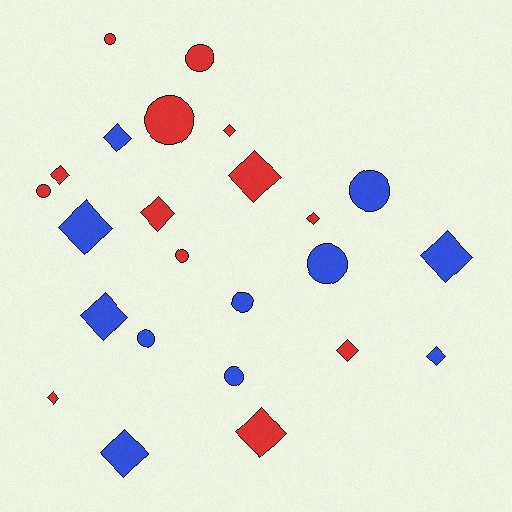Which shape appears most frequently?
Diamond, with 14 objects.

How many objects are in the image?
There are 24 objects.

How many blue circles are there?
There are 5 blue circles.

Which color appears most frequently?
Red, with 13 objects.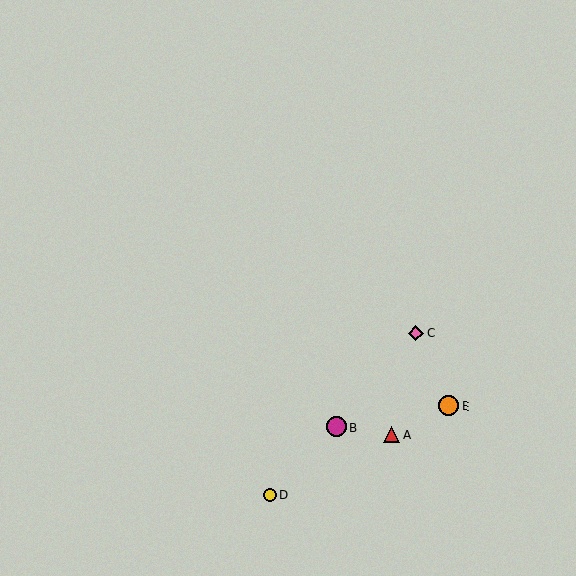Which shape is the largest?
The magenta circle (labeled B) is the largest.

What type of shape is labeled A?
Shape A is a red triangle.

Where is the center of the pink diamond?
The center of the pink diamond is at (416, 333).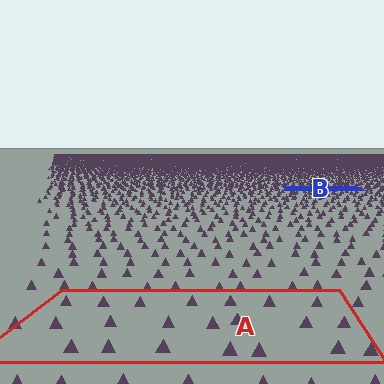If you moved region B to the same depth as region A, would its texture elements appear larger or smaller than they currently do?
They would appear larger. At a closer depth, the same texture elements are projected at a bigger on-screen size.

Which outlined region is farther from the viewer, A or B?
Region B is farther from the viewer — the texture elements inside it appear smaller and more densely packed.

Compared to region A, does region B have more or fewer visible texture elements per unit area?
Region B has more texture elements per unit area — they are packed more densely because it is farther away.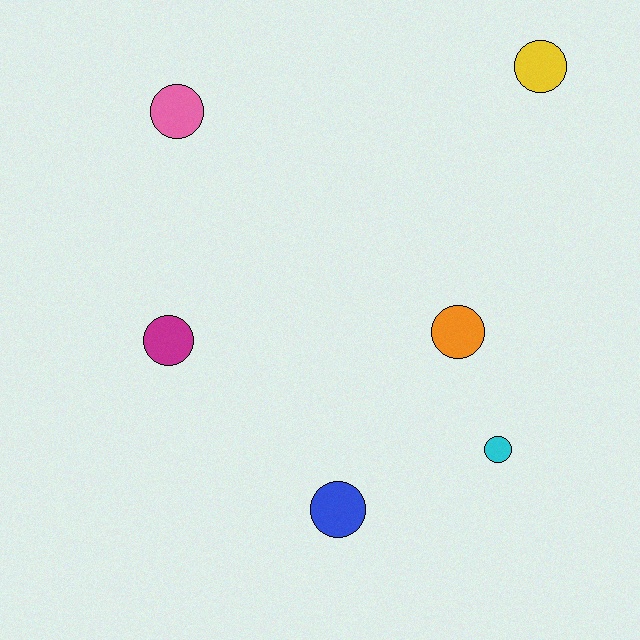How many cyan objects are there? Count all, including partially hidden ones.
There is 1 cyan object.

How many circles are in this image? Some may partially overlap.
There are 6 circles.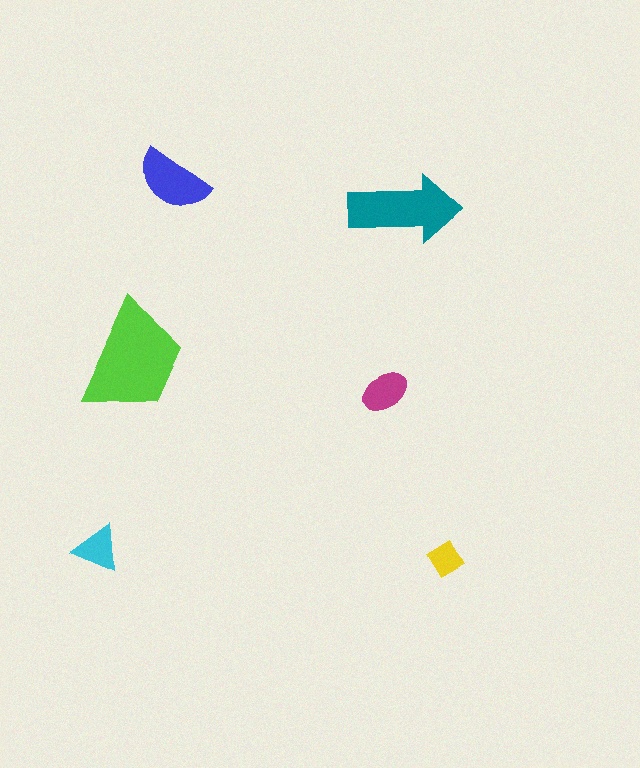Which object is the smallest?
The yellow diamond.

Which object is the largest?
The lime trapezoid.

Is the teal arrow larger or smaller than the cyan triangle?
Larger.